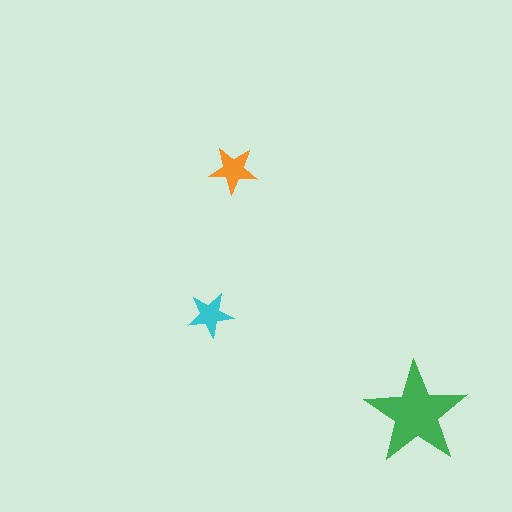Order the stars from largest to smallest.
the green one, the orange one, the cyan one.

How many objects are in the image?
There are 3 objects in the image.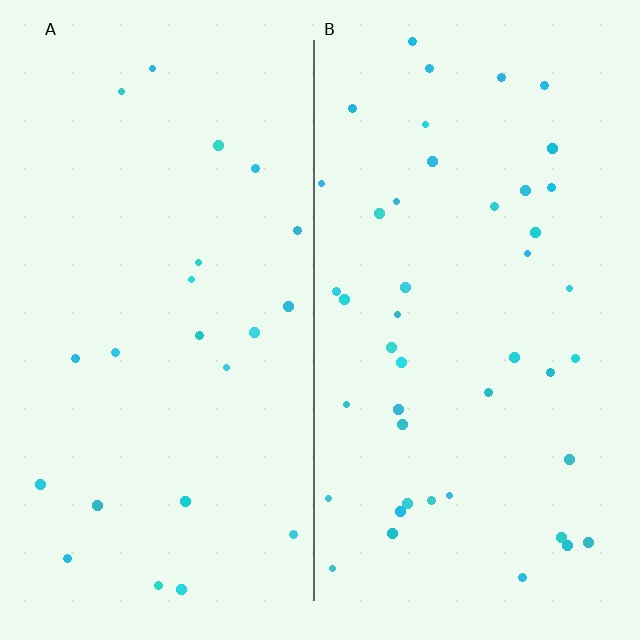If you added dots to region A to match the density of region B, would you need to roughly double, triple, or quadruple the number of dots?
Approximately double.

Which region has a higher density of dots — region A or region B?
B (the right).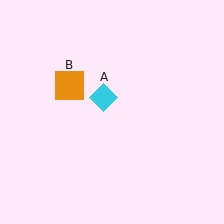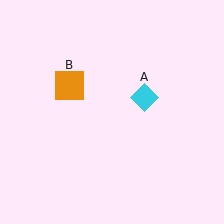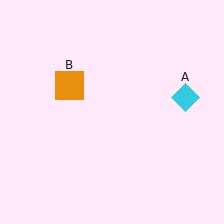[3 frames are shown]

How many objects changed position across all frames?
1 object changed position: cyan diamond (object A).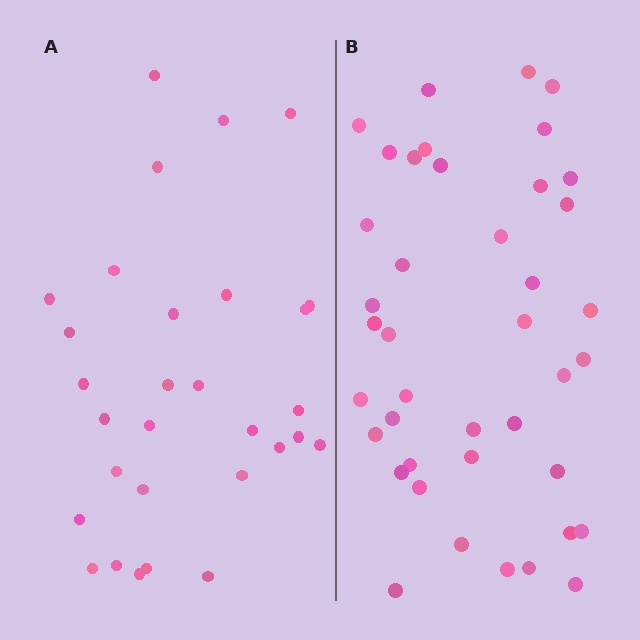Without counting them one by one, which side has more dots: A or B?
Region B (the right region) has more dots.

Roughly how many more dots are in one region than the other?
Region B has roughly 12 or so more dots than region A.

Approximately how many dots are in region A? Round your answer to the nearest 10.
About 30 dots.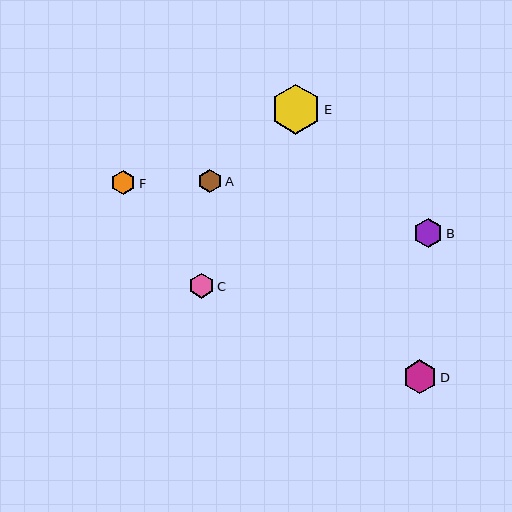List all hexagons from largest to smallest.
From largest to smallest: E, D, B, C, F, A.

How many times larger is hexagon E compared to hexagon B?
Hexagon E is approximately 1.7 times the size of hexagon B.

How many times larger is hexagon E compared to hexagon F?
Hexagon E is approximately 2.0 times the size of hexagon F.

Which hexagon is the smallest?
Hexagon A is the smallest with a size of approximately 23 pixels.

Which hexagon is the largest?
Hexagon E is the largest with a size of approximately 50 pixels.